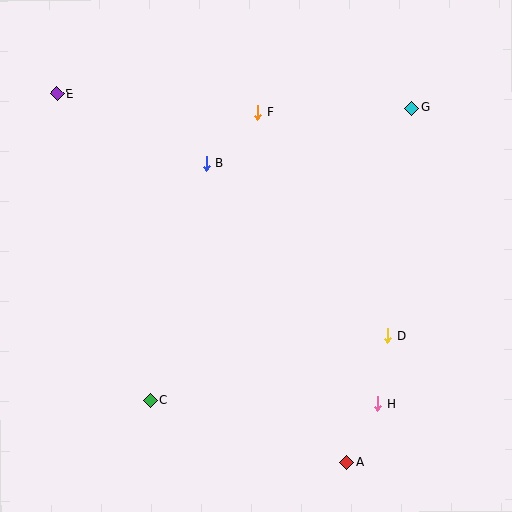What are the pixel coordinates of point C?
Point C is at (151, 401).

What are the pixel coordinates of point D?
Point D is at (388, 335).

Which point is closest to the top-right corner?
Point G is closest to the top-right corner.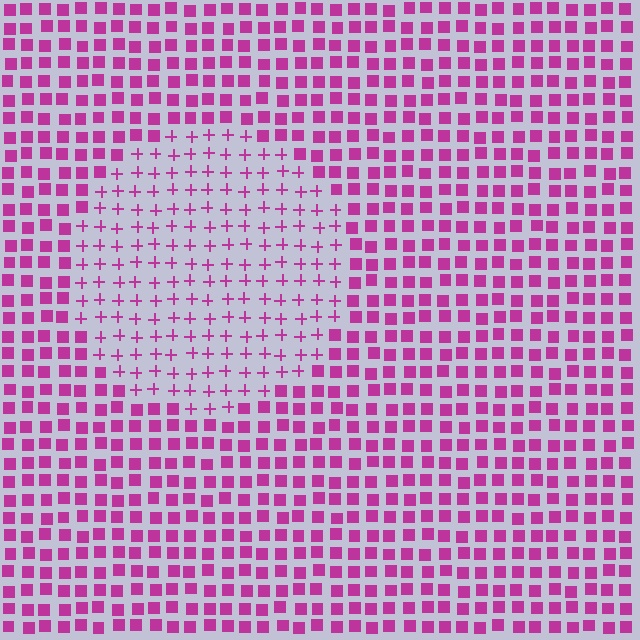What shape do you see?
I see a circle.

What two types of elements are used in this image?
The image uses plus signs inside the circle region and squares outside it.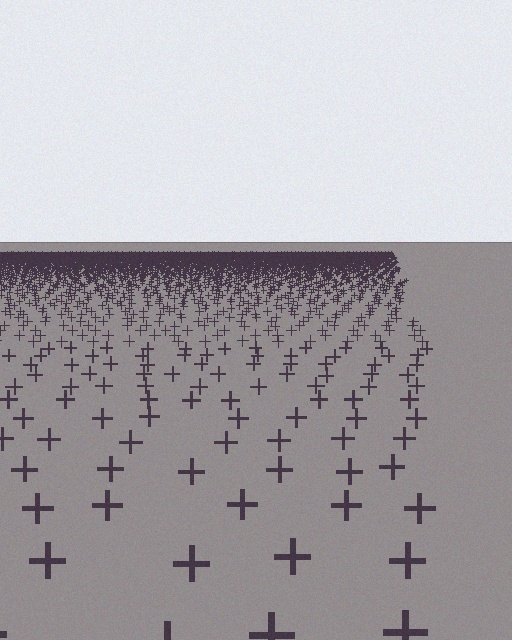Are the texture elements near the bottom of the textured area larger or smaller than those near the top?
Larger. Near the bottom, elements are closer to the viewer and appear at a bigger on-screen size.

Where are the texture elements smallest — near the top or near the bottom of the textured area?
Near the top.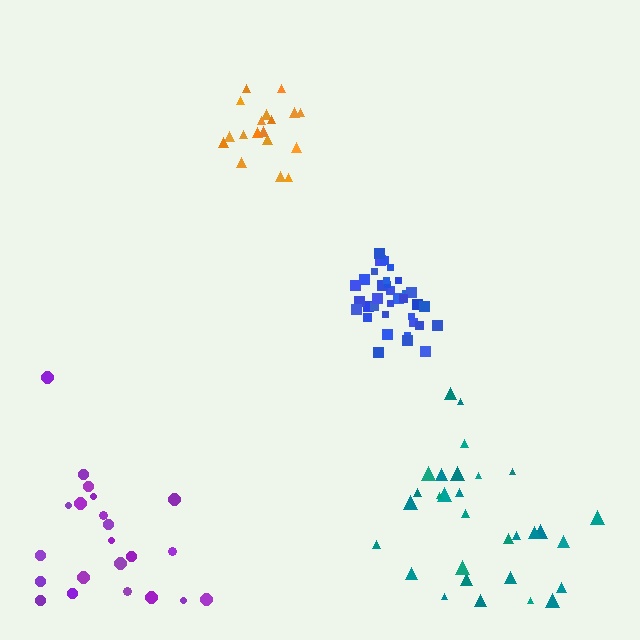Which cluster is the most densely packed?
Blue.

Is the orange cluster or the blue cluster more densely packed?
Blue.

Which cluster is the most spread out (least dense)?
Teal.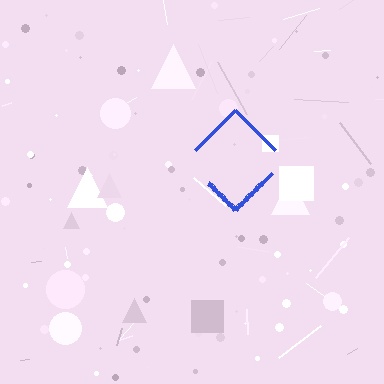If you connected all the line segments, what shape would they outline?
They would outline a diamond.